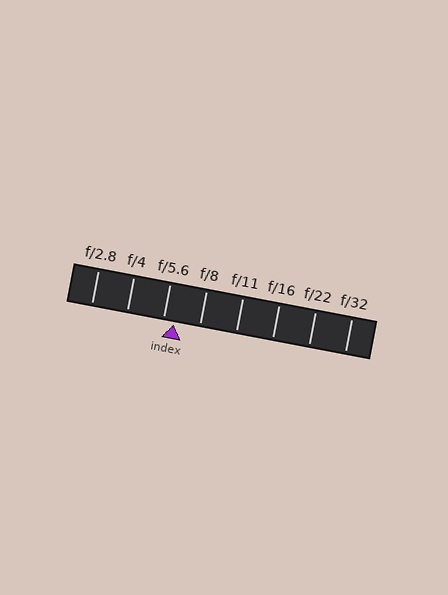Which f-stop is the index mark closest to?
The index mark is closest to f/5.6.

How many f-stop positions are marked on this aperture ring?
There are 8 f-stop positions marked.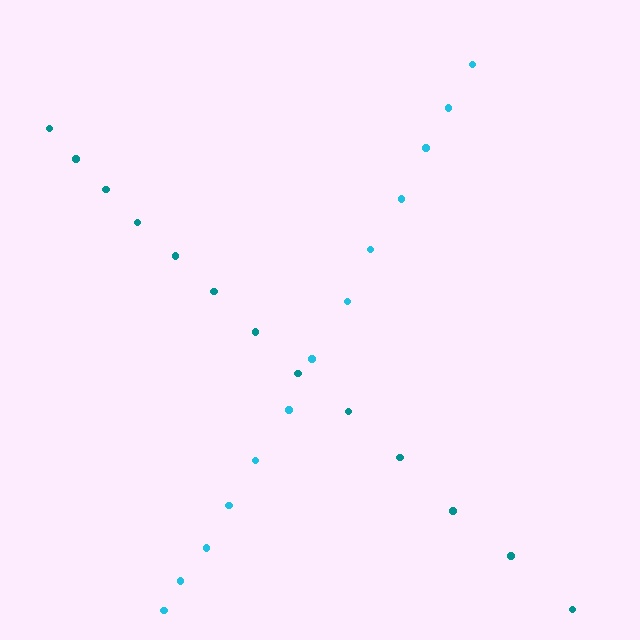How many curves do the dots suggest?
There are 2 distinct paths.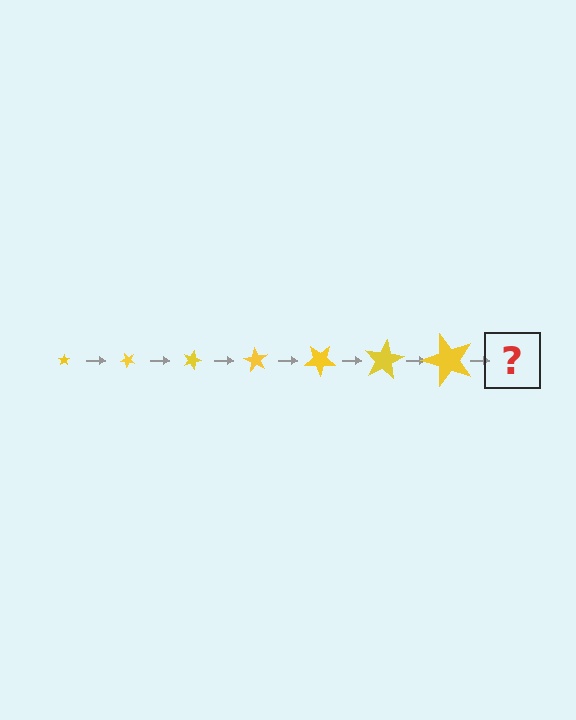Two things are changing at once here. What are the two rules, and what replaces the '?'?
The two rules are that the star grows larger each step and it rotates 45 degrees each step. The '?' should be a star, larger than the previous one and rotated 315 degrees from the start.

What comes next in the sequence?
The next element should be a star, larger than the previous one and rotated 315 degrees from the start.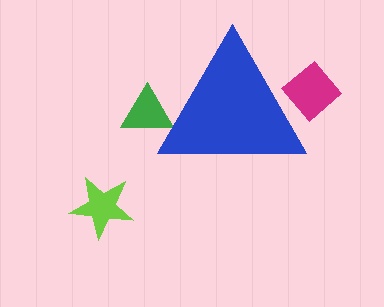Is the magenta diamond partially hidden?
Yes, the magenta diamond is partially hidden behind the blue triangle.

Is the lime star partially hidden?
No, the lime star is fully visible.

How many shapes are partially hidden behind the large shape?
2 shapes are partially hidden.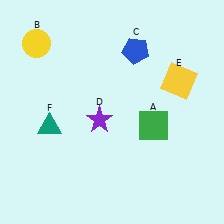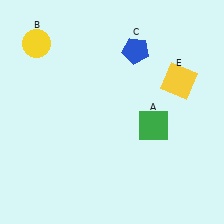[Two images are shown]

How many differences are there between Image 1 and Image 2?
There are 2 differences between the two images.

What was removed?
The purple star (D), the teal triangle (F) were removed in Image 2.